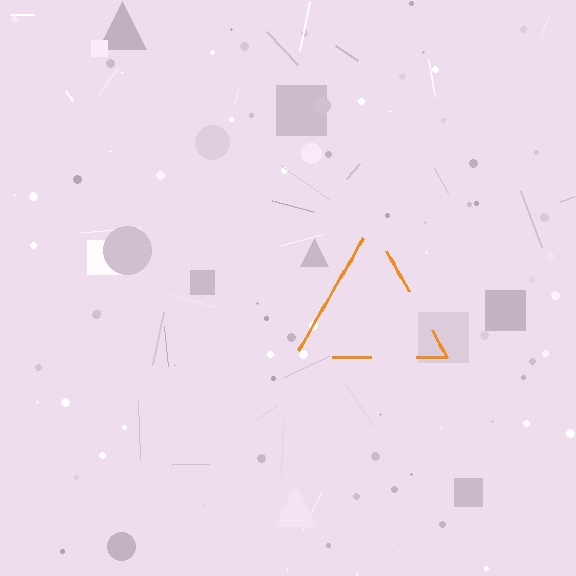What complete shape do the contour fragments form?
The contour fragments form a triangle.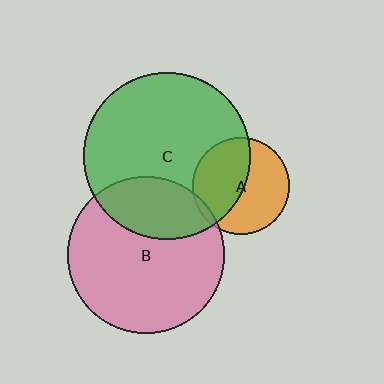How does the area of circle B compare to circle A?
Approximately 2.6 times.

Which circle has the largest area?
Circle C (green).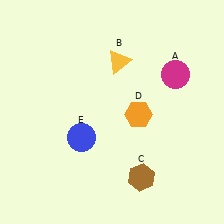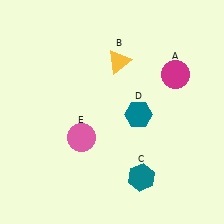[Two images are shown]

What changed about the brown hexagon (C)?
In Image 1, C is brown. In Image 2, it changed to teal.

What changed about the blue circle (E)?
In Image 1, E is blue. In Image 2, it changed to pink.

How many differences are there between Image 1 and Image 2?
There are 3 differences between the two images.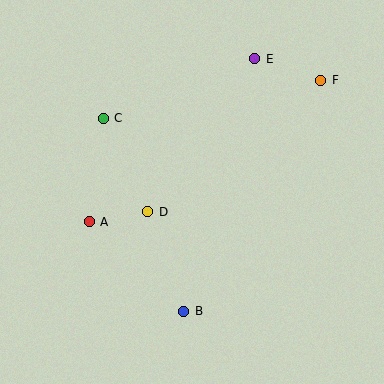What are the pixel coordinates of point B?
Point B is at (184, 311).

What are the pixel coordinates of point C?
Point C is at (103, 118).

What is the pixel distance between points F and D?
The distance between F and D is 218 pixels.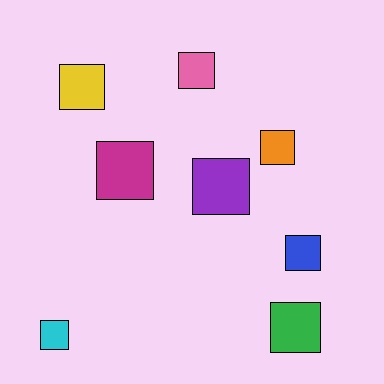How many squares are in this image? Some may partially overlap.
There are 8 squares.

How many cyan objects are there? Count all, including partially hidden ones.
There is 1 cyan object.